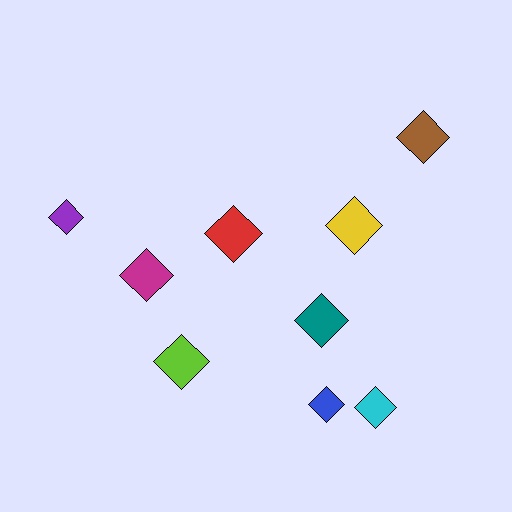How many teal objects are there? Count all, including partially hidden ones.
There is 1 teal object.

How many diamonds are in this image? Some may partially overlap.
There are 9 diamonds.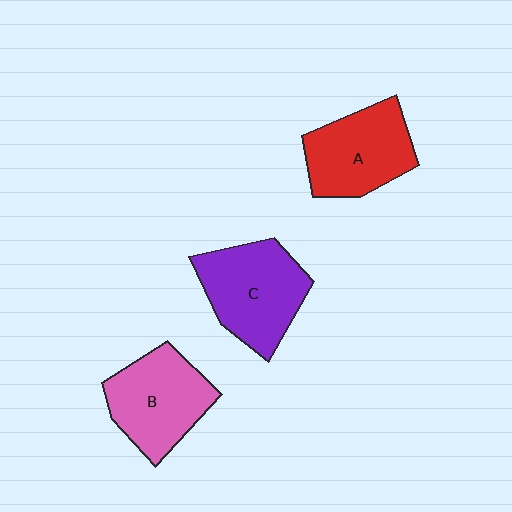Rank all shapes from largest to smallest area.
From largest to smallest: C (purple), B (pink), A (red).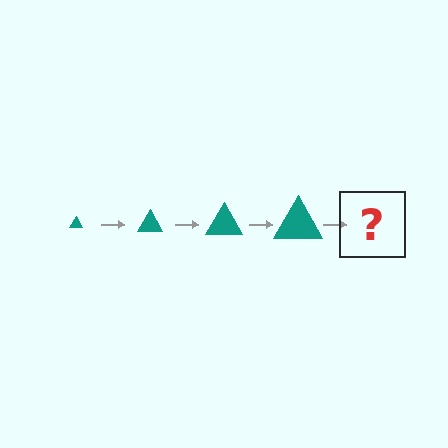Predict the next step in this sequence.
The next step is a teal triangle, larger than the previous one.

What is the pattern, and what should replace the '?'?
The pattern is that the triangle gets progressively larger each step. The '?' should be a teal triangle, larger than the previous one.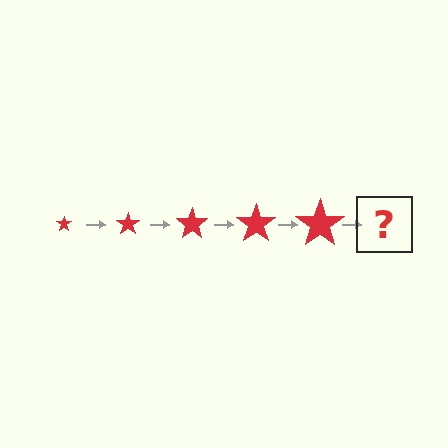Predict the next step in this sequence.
The next step is a red star, larger than the previous one.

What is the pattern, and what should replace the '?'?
The pattern is that the star gets progressively larger each step. The '?' should be a red star, larger than the previous one.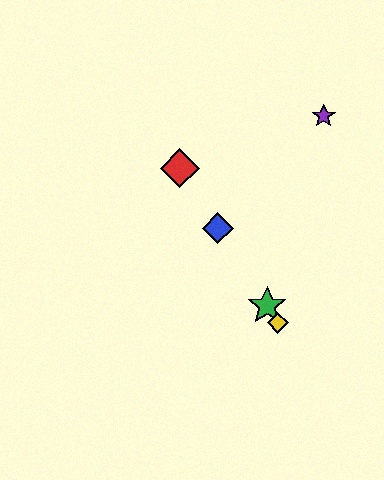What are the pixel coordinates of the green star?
The green star is at (267, 306).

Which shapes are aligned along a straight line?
The red diamond, the blue diamond, the green star, the yellow diamond are aligned along a straight line.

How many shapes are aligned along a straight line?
4 shapes (the red diamond, the blue diamond, the green star, the yellow diamond) are aligned along a straight line.